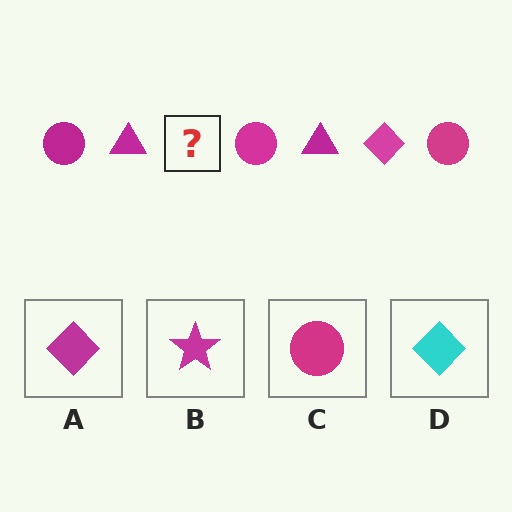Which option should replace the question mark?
Option A.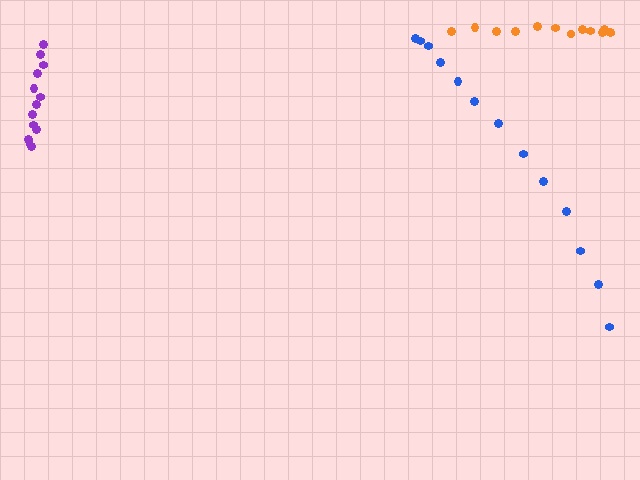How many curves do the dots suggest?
There are 3 distinct paths.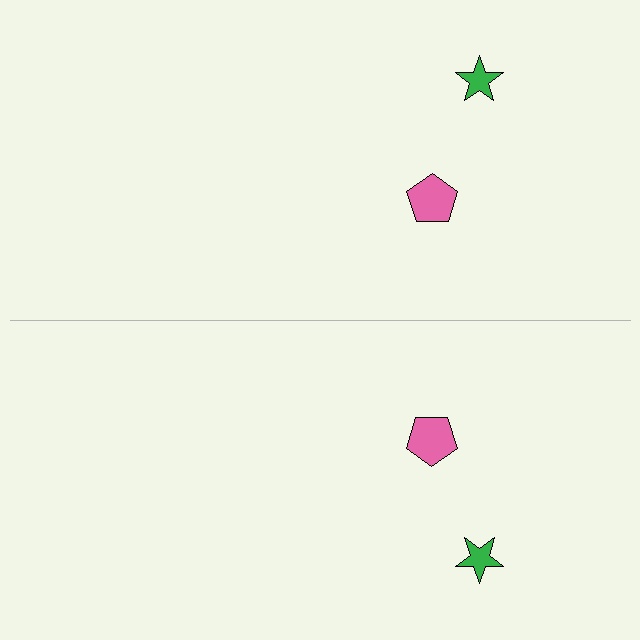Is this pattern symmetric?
Yes, this pattern has bilateral (reflection) symmetry.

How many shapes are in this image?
There are 4 shapes in this image.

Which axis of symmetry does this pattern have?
The pattern has a horizontal axis of symmetry running through the center of the image.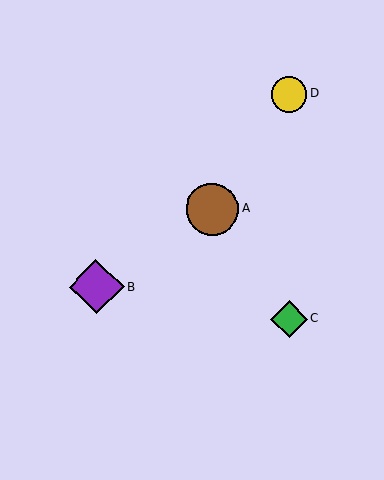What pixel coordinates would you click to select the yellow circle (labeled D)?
Click at (289, 94) to select the yellow circle D.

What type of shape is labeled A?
Shape A is a brown circle.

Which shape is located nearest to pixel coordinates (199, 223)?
The brown circle (labeled A) at (212, 209) is nearest to that location.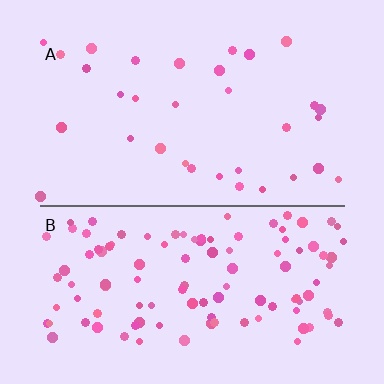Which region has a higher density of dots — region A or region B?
B (the bottom).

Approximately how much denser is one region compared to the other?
Approximately 3.5× — region B over region A.